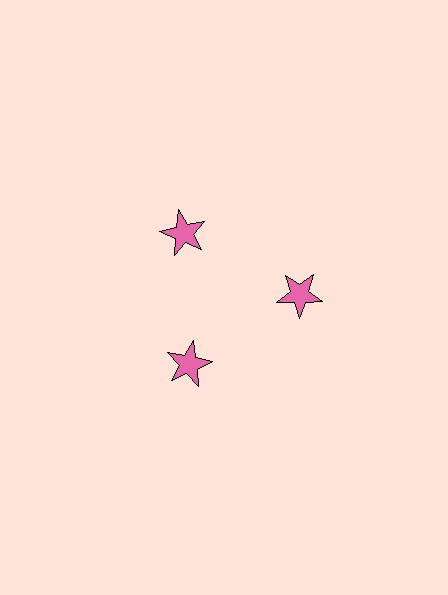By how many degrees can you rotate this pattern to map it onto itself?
The pattern maps onto itself every 120 degrees of rotation.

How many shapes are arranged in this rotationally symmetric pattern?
There are 3 shapes, arranged in 3 groups of 1.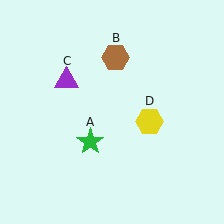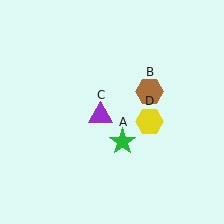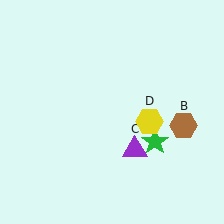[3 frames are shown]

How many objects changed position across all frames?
3 objects changed position: green star (object A), brown hexagon (object B), purple triangle (object C).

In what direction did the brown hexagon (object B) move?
The brown hexagon (object B) moved down and to the right.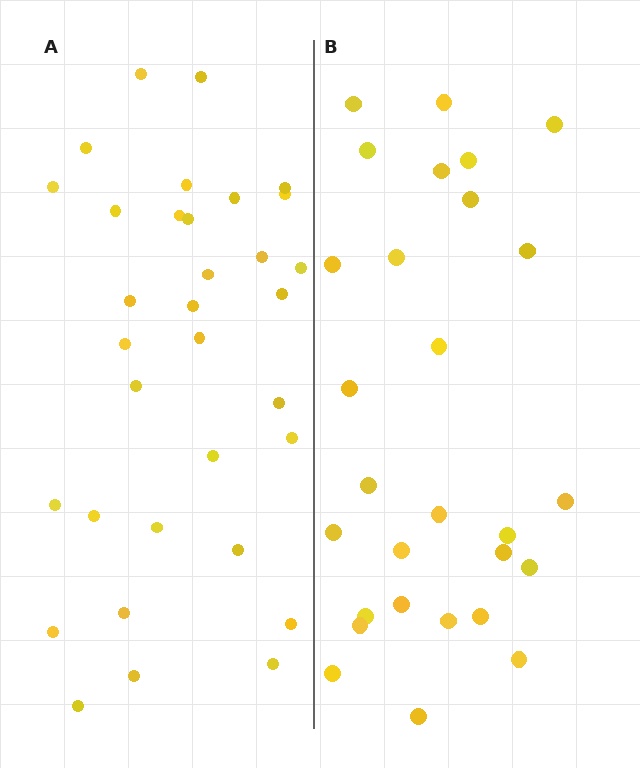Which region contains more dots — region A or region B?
Region A (the left region) has more dots.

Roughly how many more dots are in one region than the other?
Region A has about 5 more dots than region B.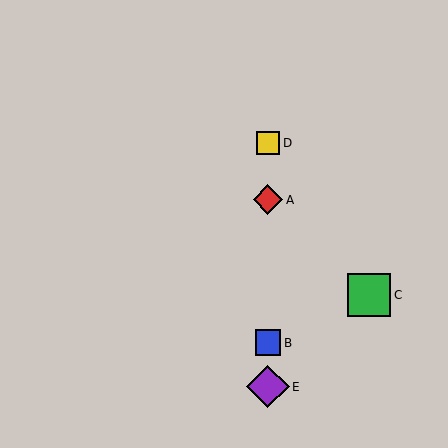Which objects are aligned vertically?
Objects A, B, D, E are aligned vertically.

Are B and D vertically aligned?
Yes, both are at x≈268.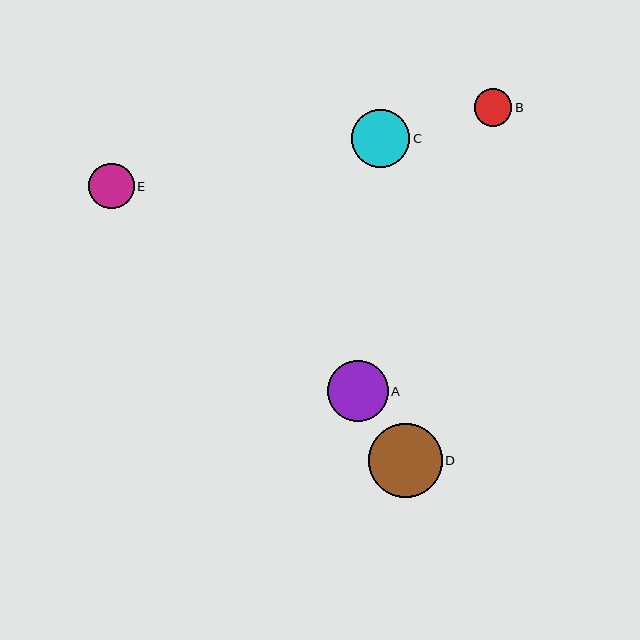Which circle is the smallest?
Circle B is the smallest with a size of approximately 37 pixels.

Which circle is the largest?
Circle D is the largest with a size of approximately 74 pixels.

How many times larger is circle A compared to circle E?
Circle A is approximately 1.4 times the size of circle E.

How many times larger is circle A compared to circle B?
Circle A is approximately 1.6 times the size of circle B.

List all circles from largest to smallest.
From largest to smallest: D, A, C, E, B.